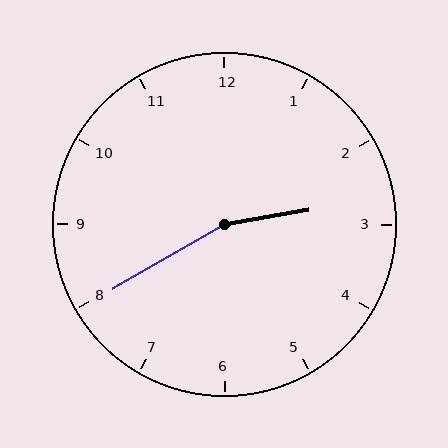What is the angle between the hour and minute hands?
Approximately 160 degrees.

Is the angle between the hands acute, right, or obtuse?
It is obtuse.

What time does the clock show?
2:40.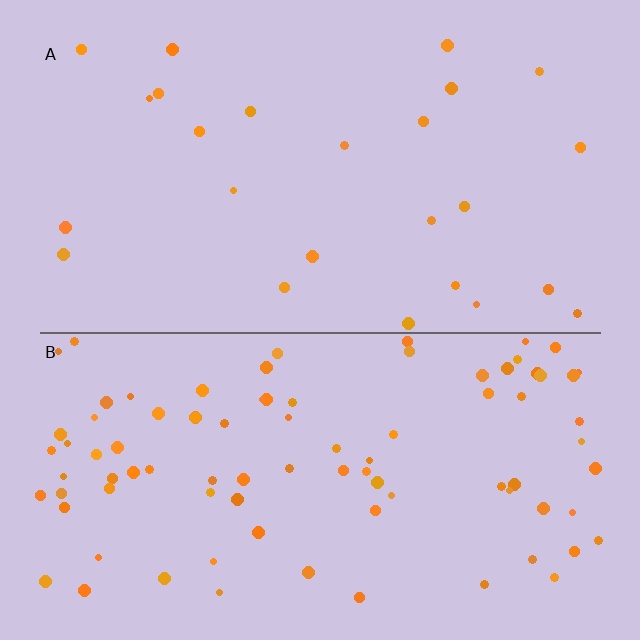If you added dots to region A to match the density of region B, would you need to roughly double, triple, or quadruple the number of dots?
Approximately quadruple.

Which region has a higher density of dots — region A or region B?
B (the bottom).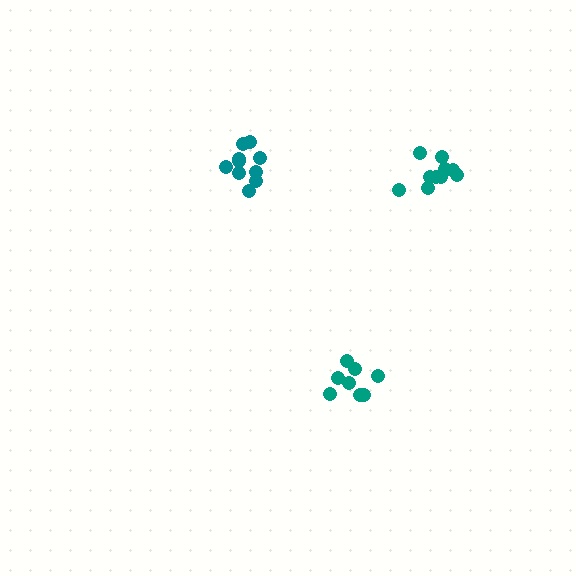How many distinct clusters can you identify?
There are 3 distinct clusters.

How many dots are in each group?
Group 1: 10 dots, Group 2: 8 dots, Group 3: 10 dots (28 total).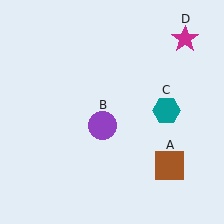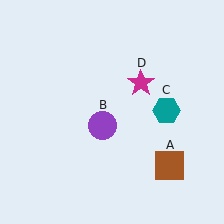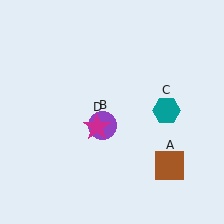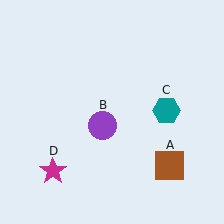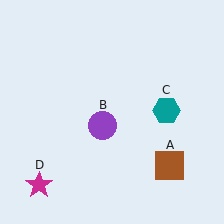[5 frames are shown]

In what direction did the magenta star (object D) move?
The magenta star (object D) moved down and to the left.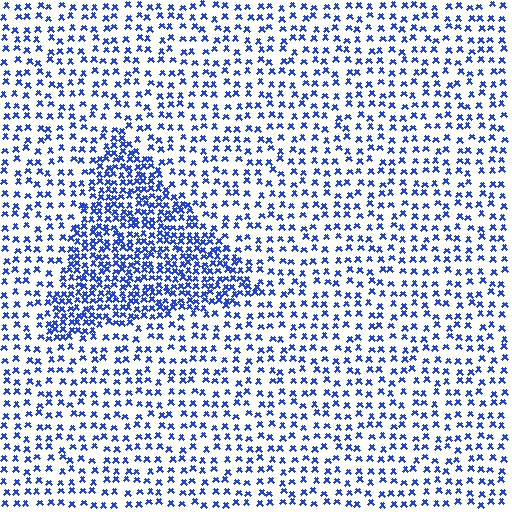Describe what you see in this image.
The image contains small blue elements arranged at two different densities. A triangle-shaped region is visible where the elements are more densely packed than the surrounding area.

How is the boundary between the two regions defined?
The boundary is defined by a change in element density (approximately 2.2x ratio). All elements are the same color, size, and shape.